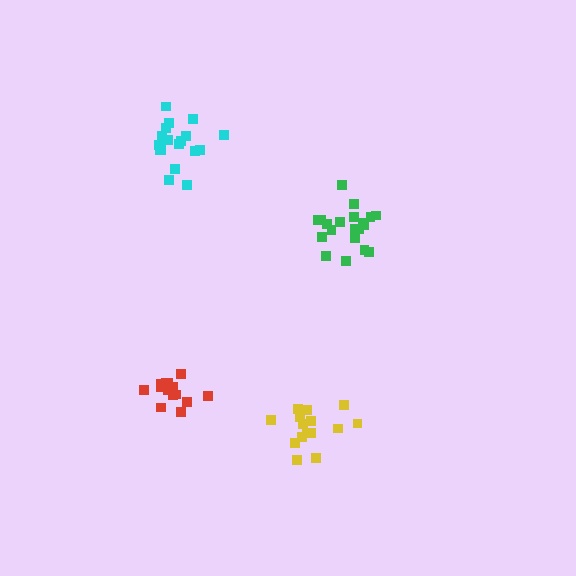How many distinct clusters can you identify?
There are 4 distinct clusters.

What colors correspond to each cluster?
The clusters are colored: green, cyan, yellow, red.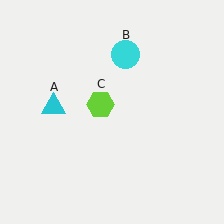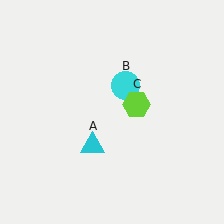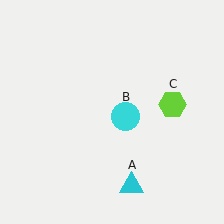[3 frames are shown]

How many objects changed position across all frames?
3 objects changed position: cyan triangle (object A), cyan circle (object B), lime hexagon (object C).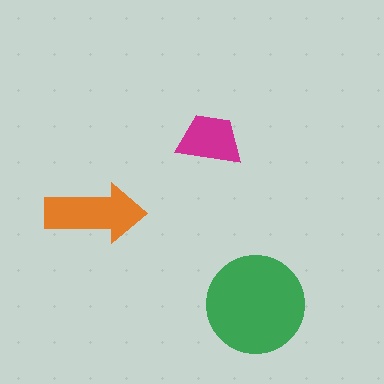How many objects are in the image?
There are 3 objects in the image.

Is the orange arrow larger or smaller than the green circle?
Smaller.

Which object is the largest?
The green circle.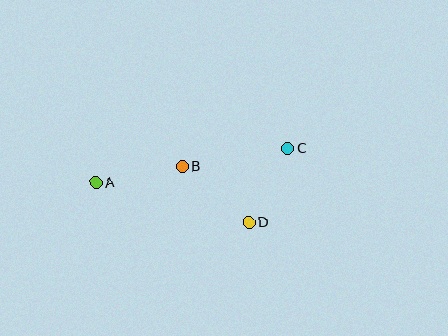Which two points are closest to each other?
Points C and D are closest to each other.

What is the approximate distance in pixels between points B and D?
The distance between B and D is approximately 87 pixels.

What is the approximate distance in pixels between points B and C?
The distance between B and C is approximately 107 pixels.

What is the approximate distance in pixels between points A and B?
The distance between A and B is approximately 88 pixels.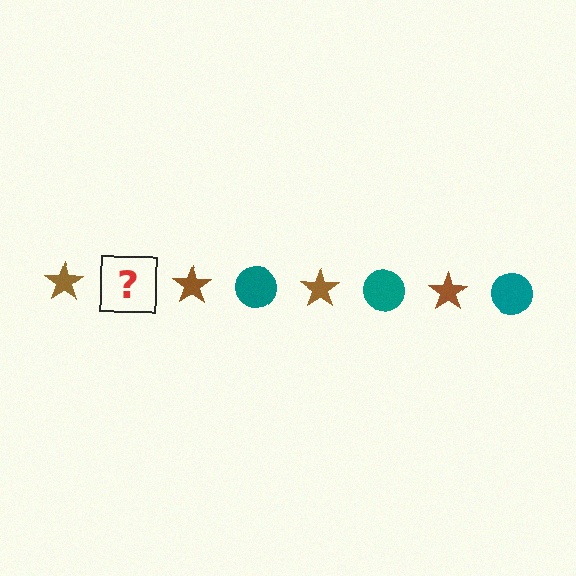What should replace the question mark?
The question mark should be replaced with a teal circle.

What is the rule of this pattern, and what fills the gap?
The rule is that the pattern alternates between brown star and teal circle. The gap should be filled with a teal circle.